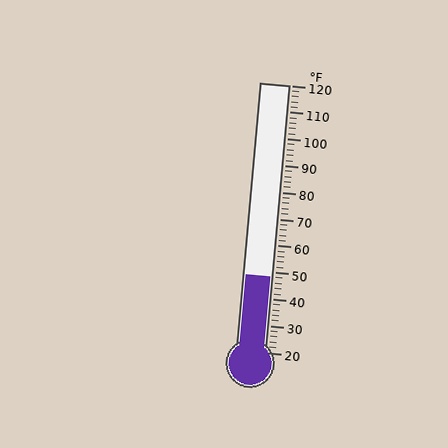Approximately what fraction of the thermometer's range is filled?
The thermometer is filled to approximately 30% of its range.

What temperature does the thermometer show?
The thermometer shows approximately 48°F.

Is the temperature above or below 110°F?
The temperature is below 110°F.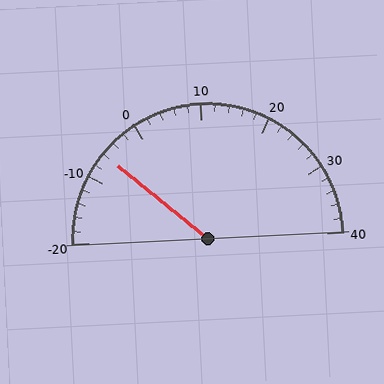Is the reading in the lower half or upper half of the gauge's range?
The reading is in the lower half of the range (-20 to 40).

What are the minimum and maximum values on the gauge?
The gauge ranges from -20 to 40.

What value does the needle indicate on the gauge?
The needle indicates approximately -6.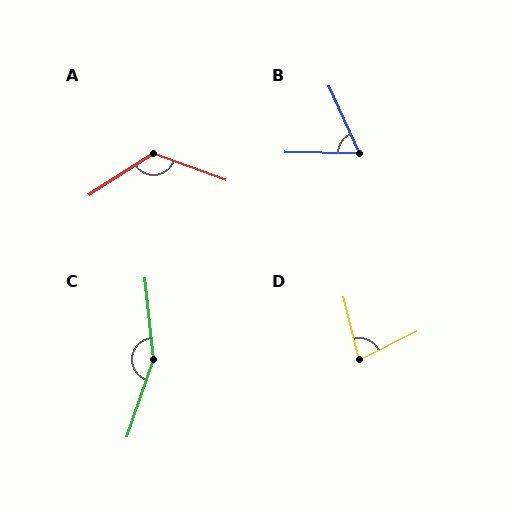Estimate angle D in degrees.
Approximately 78 degrees.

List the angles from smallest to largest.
B (65°), D (78°), A (127°), C (155°).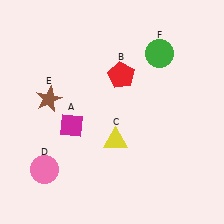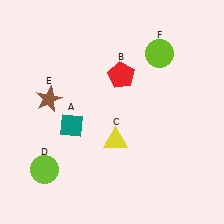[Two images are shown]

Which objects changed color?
A changed from magenta to teal. D changed from pink to lime. F changed from green to lime.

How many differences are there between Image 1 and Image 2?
There are 3 differences between the two images.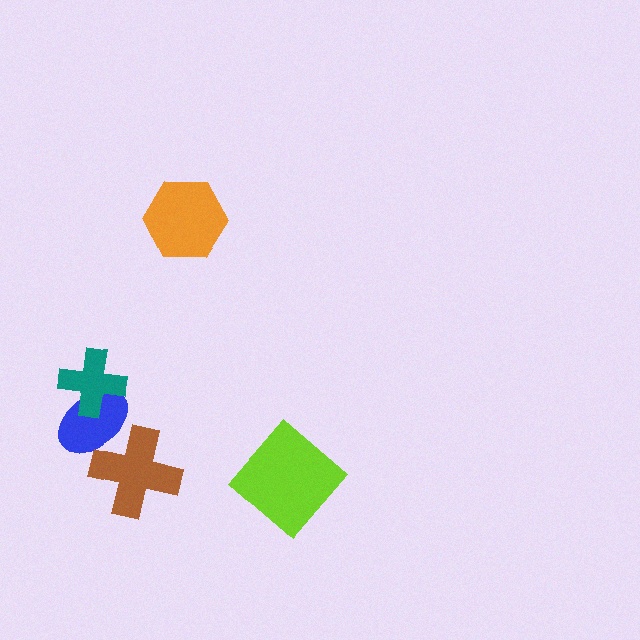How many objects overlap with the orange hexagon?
0 objects overlap with the orange hexagon.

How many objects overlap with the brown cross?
1 object overlaps with the brown cross.